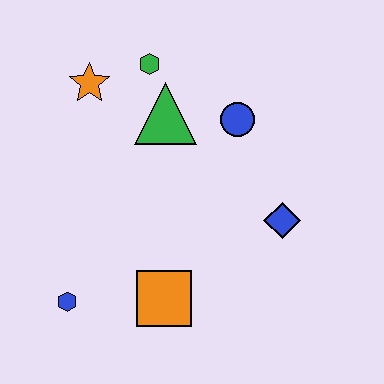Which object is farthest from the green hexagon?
The blue hexagon is farthest from the green hexagon.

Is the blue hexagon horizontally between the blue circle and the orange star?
No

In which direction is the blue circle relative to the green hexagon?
The blue circle is to the right of the green hexagon.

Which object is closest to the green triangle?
The green hexagon is closest to the green triangle.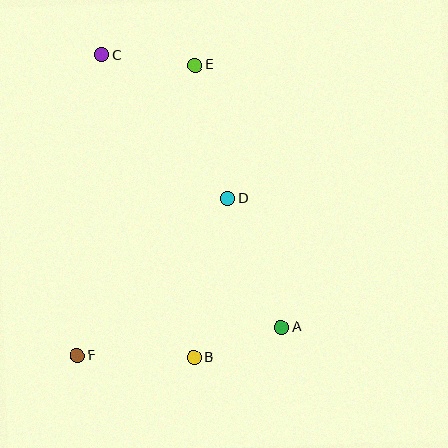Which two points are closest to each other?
Points A and B are closest to each other.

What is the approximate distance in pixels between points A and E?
The distance between A and E is approximately 276 pixels.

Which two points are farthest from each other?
Points A and C are farthest from each other.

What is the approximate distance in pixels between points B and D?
The distance between B and D is approximately 162 pixels.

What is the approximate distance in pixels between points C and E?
The distance between C and E is approximately 94 pixels.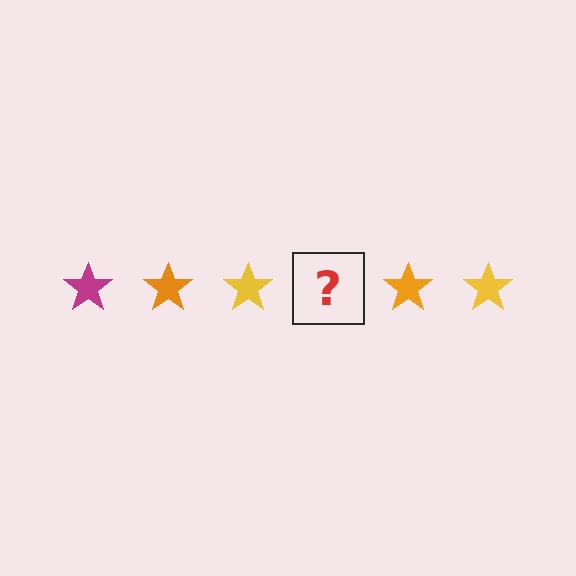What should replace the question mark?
The question mark should be replaced with a magenta star.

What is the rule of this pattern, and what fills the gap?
The rule is that the pattern cycles through magenta, orange, yellow stars. The gap should be filled with a magenta star.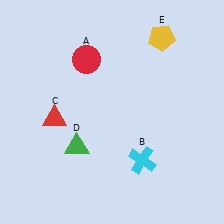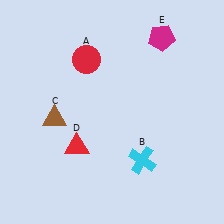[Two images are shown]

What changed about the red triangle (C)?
In Image 1, C is red. In Image 2, it changed to brown.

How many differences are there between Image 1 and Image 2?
There are 3 differences between the two images.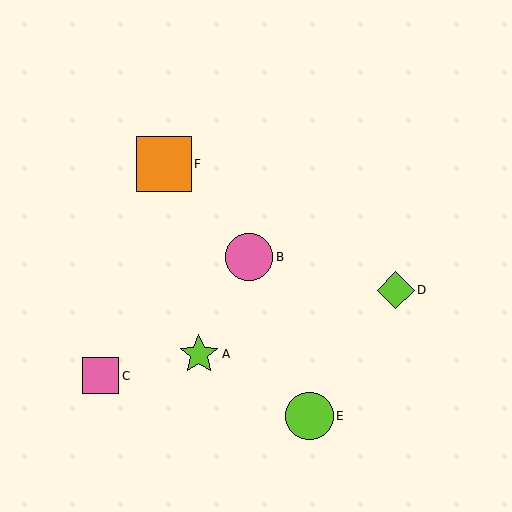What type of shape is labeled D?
Shape D is a lime diamond.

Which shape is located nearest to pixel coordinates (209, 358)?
The lime star (labeled A) at (199, 354) is nearest to that location.